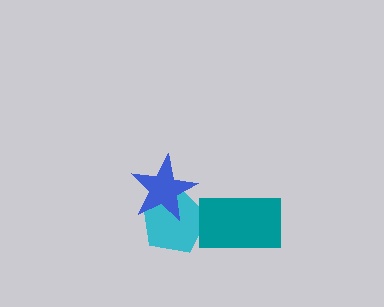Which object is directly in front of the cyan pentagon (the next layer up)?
The blue star is directly in front of the cyan pentagon.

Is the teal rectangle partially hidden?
No, no other shape covers it.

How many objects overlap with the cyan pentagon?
2 objects overlap with the cyan pentagon.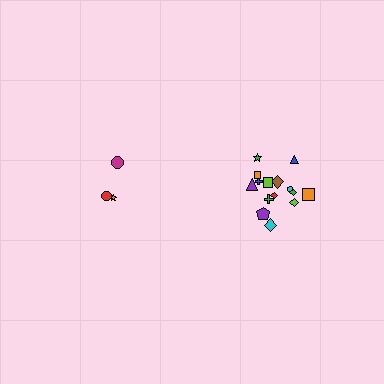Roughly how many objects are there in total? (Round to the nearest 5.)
Roughly 20 objects in total.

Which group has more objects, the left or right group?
The right group.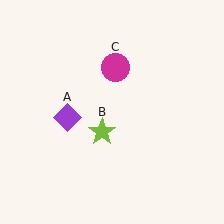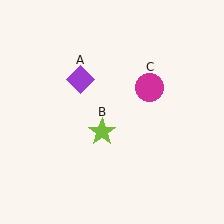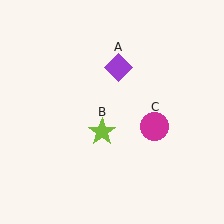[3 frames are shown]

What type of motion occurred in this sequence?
The purple diamond (object A), magenta circle (object C) rotated clockwise around the center of the scene.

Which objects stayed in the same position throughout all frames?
Lime star (object B) remained stationary.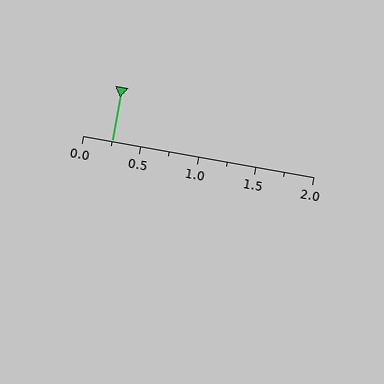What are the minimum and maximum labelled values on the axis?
The axis runs from 0.0 to 2.0.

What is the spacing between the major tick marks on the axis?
The major ticks are spaced 0.5 apart.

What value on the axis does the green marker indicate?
The marker indicates approximately 0.25.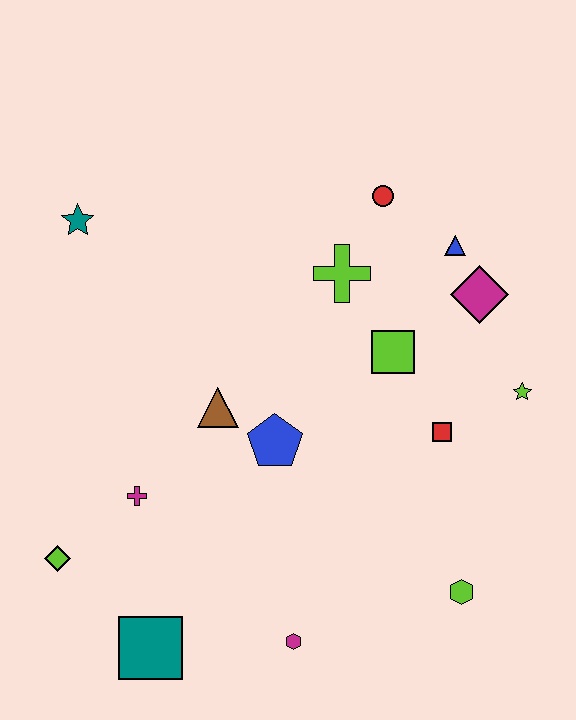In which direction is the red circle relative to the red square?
The red circle is above the red square.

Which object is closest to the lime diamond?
The magenta cross is closest to the lime diamond.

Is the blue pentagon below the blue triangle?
Yes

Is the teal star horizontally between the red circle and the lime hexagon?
No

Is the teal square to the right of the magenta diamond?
No